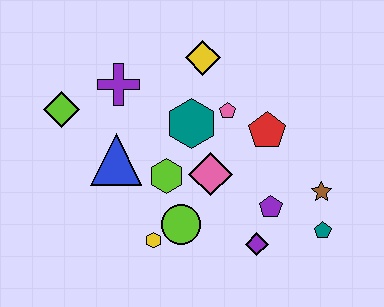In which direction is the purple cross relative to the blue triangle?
The purple cross is above the blue triangle.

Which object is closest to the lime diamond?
The purple cross is closest to the lime diamond.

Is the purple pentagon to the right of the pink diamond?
Yes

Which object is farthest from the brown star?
The lime diamond is farthest from the brown star.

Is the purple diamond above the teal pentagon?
No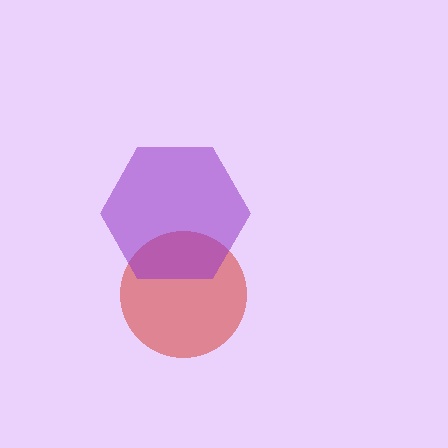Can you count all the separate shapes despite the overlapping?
Yes, there are 2 separate shapes.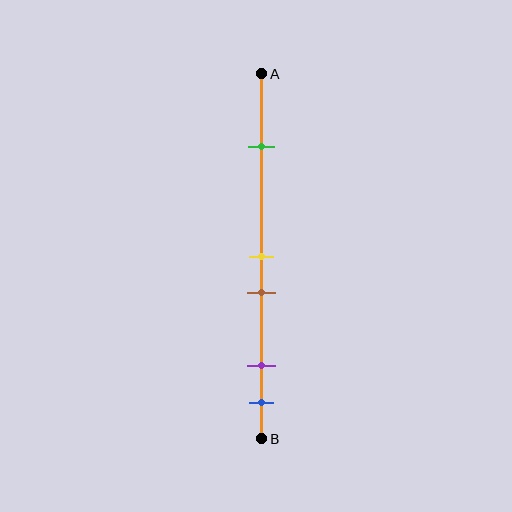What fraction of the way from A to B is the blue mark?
The blue mark is approximately 90% (0.9) of the way from A to B.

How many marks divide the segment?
There are 5 marks dividing the segment.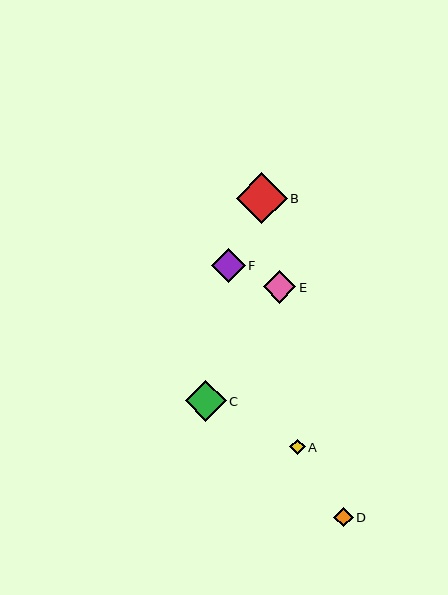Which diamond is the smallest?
Diamond A is the smallest with a size of approximately 16 pixels.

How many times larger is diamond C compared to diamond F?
Diamond C is approximately 1.2 times the size of diamond F.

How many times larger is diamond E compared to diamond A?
Diamond E is approximately 2.1 times the size of diamond A.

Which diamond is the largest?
Diamond B is the largest with a size of approximately 51 pixels.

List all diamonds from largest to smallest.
From largest to smallest: B, C, F, E, D, A.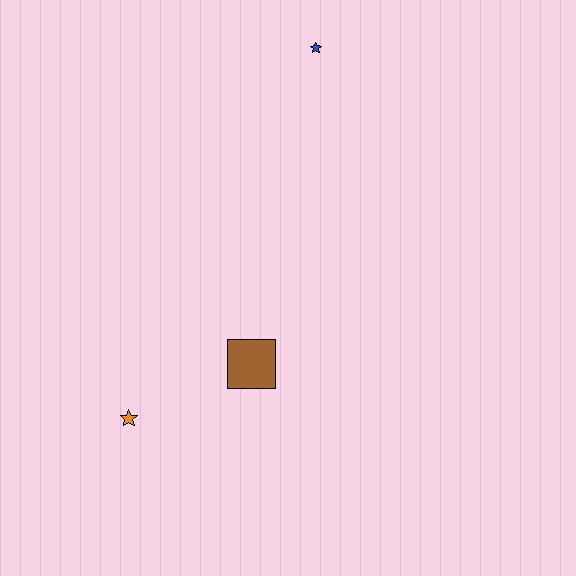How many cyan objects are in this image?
There are no cyan objects.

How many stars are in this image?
There are 2 stars.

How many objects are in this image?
There are 3 objects.